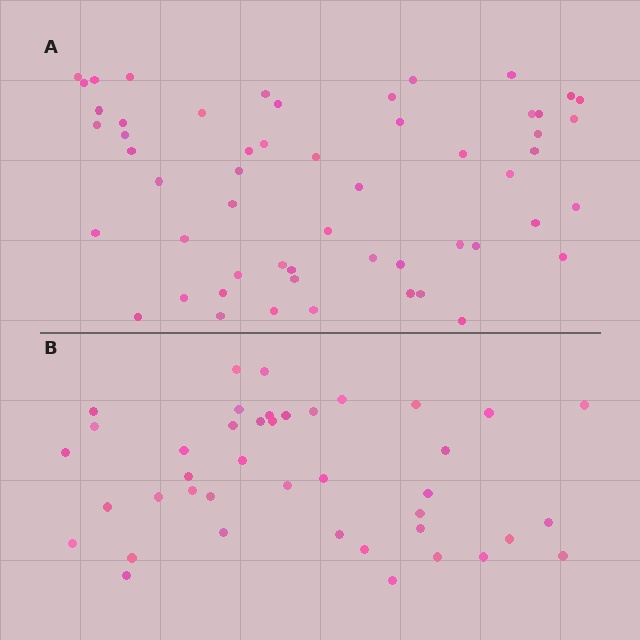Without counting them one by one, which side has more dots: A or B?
Region A (the top region) has more dots.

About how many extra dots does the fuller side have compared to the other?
Region A has approximately 15 more dots than region B.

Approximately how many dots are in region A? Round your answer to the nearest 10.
About 60 dots. (The exact count is 55, which rounds to 60.)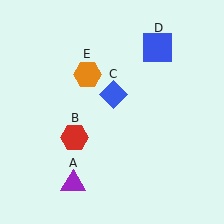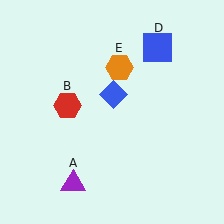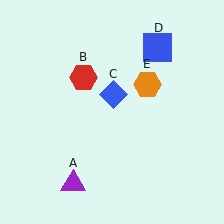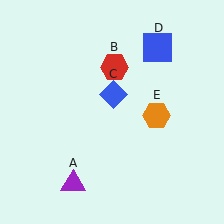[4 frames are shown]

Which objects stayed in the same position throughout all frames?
Purple triangle (object A) and blue diamond (object C) and blue square (object D) remained stationary.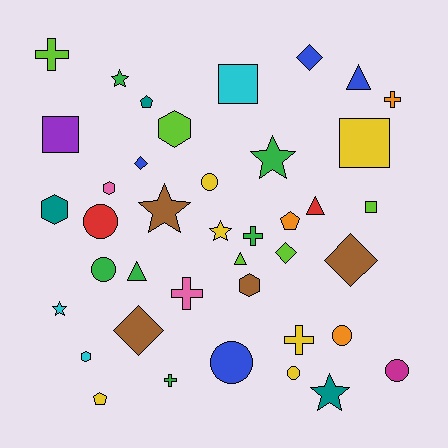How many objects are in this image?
There are 40 objects.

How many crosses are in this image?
There are 6 crosses.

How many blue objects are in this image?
There are 4 blue objects.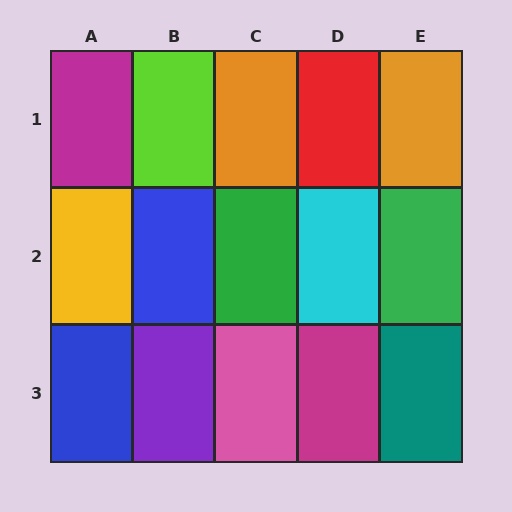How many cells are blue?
2 cells are blue.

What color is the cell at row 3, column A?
Blue.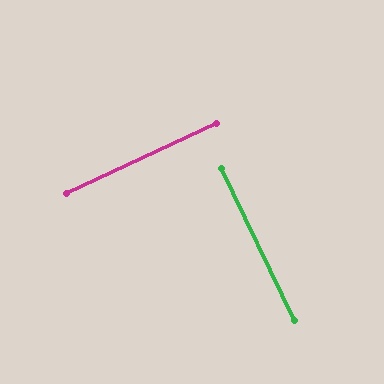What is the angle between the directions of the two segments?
Approximately 89 degrees.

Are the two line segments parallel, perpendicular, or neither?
Perpendicular — they meet at approximately 89°.